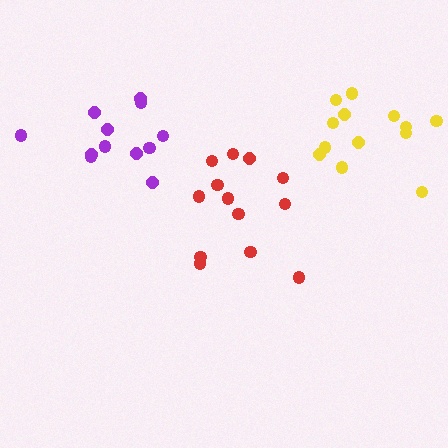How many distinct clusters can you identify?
There are 3 distinct clusters.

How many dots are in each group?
Group 1: 12 dots, Group 2: 13 dots, Group 3: 13 dots (38 total).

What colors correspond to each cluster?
The clusters are colored: purple, yellow, red.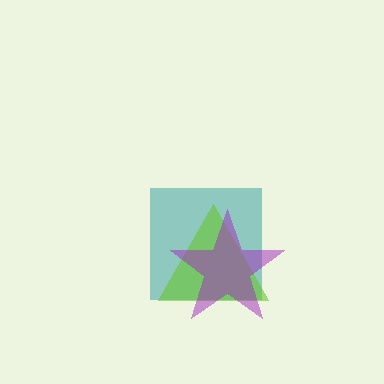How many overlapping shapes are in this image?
There are 3 overlapping shapes in the image.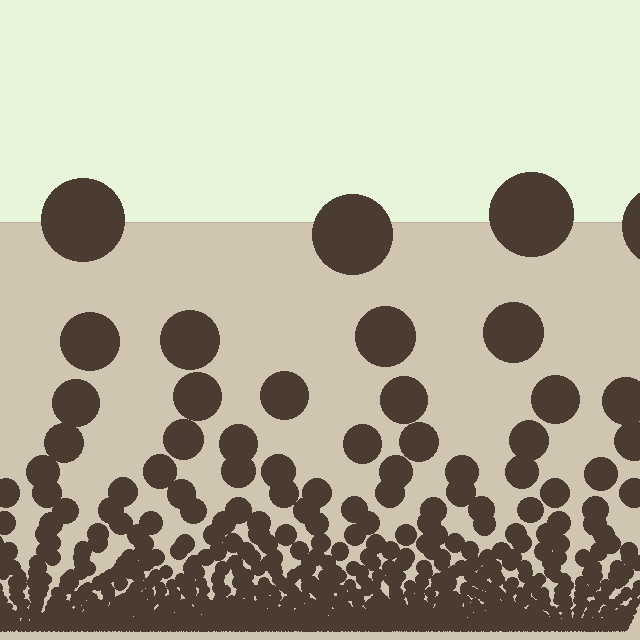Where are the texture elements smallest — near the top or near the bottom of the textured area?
Near the bottom.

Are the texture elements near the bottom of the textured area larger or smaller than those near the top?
Smaller. The gradient is inverted — elements near the bottom are smaller and denser.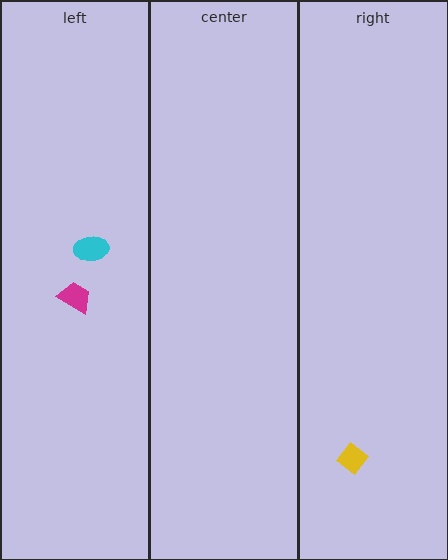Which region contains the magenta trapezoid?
The left region.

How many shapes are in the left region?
2.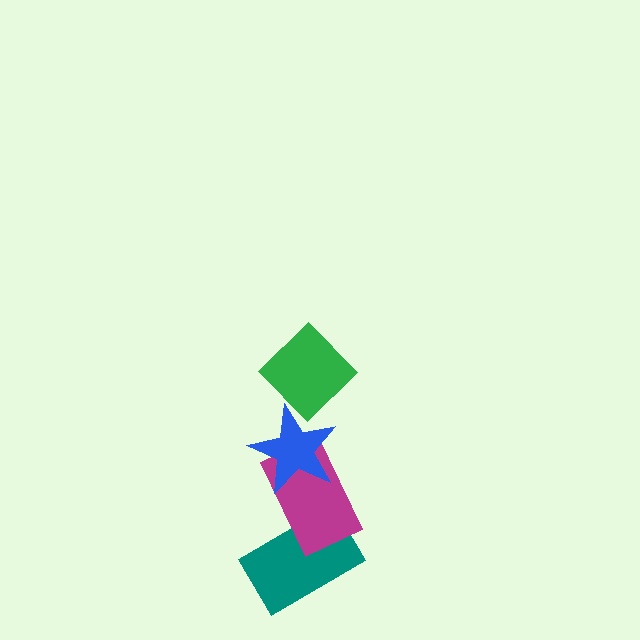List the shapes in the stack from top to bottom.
From top to bottom: the green diamond, the blue star, the magenta rectangle, the teal rectangle.